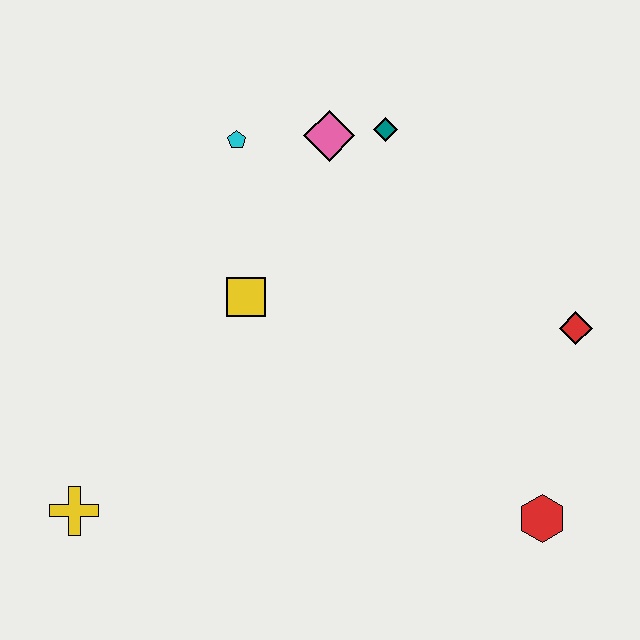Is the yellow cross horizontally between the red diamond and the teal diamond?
No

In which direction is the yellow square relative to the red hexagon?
The yellow square is to the left of the red hexagon.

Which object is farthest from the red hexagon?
The cyan pentagon is farthest from the red hexagon.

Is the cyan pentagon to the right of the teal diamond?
No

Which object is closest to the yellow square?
The cyan pentagon is closest to the yellow square.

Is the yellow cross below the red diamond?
Yes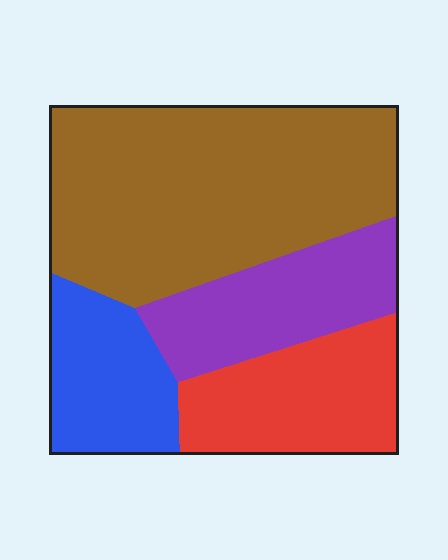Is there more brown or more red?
Brown.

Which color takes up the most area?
Brown, at roughly 45%.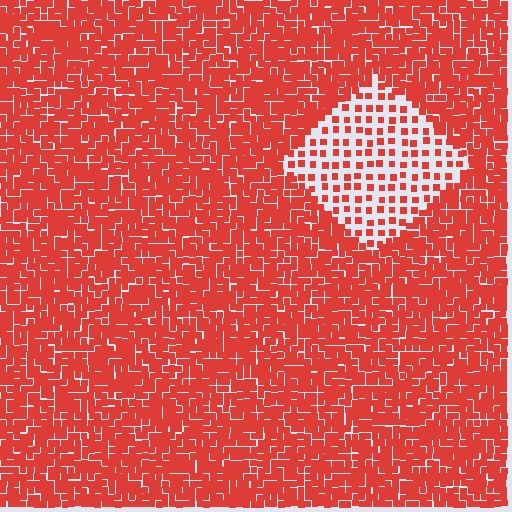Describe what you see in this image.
The image contains small red elements arranged at two different densities. A diamond-shaped region is visible where the elements are less densely packed than the surrounding area.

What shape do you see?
I see a diamond.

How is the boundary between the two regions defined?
The boundary is defined by a change in element density (approximately 2.8x ratio). All elements are the same color, size, and shape.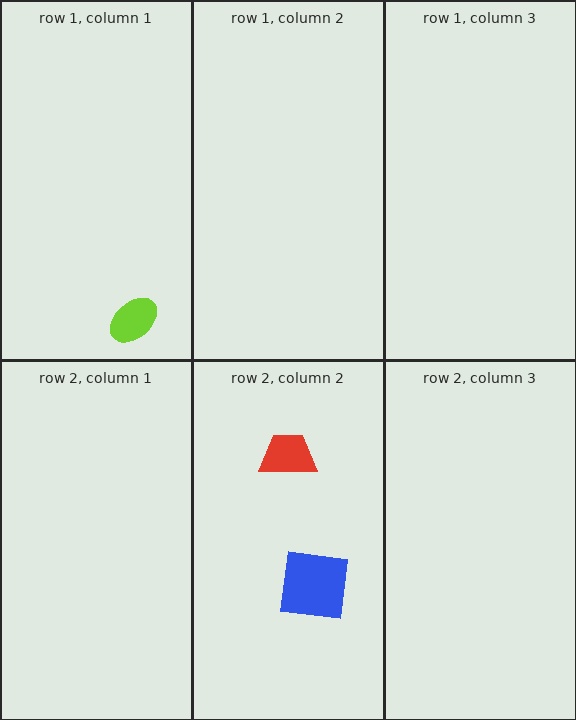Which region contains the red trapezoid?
The row 2, column 2 region.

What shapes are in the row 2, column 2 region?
The red trapezoid, the blue square.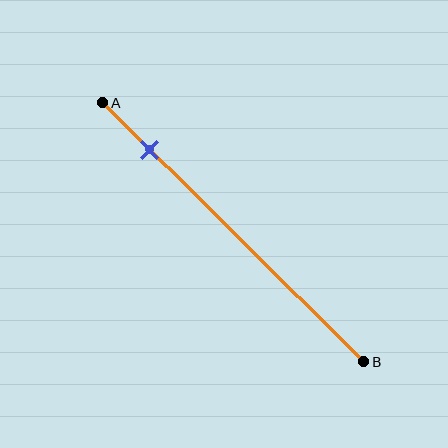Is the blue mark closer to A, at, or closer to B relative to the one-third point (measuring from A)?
The blue mark is closer to point A than the one-third point of segment AB.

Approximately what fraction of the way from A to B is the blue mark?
The blue mark is approximately 20% of the way from A to B.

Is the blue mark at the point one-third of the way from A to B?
No, the mark is at about 20% from A, not at the 33% one-third point.